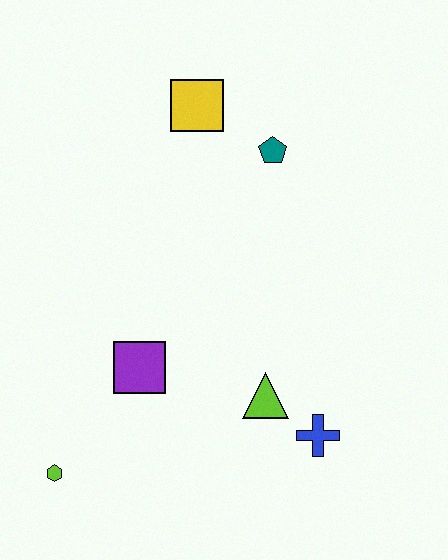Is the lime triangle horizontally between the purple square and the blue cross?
Yes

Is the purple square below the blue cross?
No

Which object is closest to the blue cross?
The lime triangle is closest to the blue cross.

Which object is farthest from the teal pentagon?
The lime hexagon is farthest from the teal pentagon.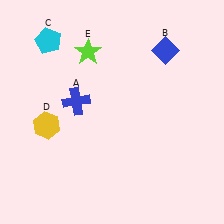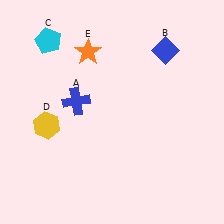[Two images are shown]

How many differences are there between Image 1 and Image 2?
There is 1 difference between the two images.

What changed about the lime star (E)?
In Image 1, E is lime. In Image 2, it changed to orange.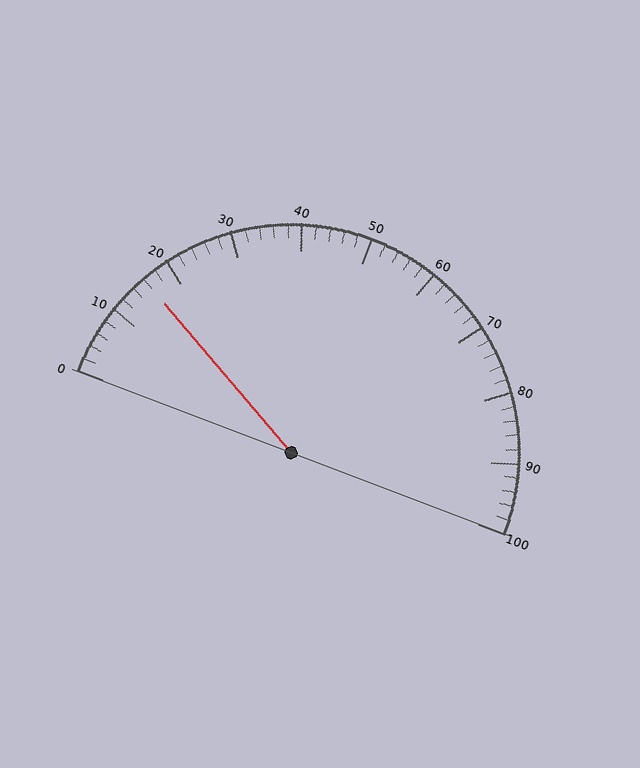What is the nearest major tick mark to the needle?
The nearest major tick mark is 20.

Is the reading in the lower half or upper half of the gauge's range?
The reading is in the lower half of the range (0 to 100).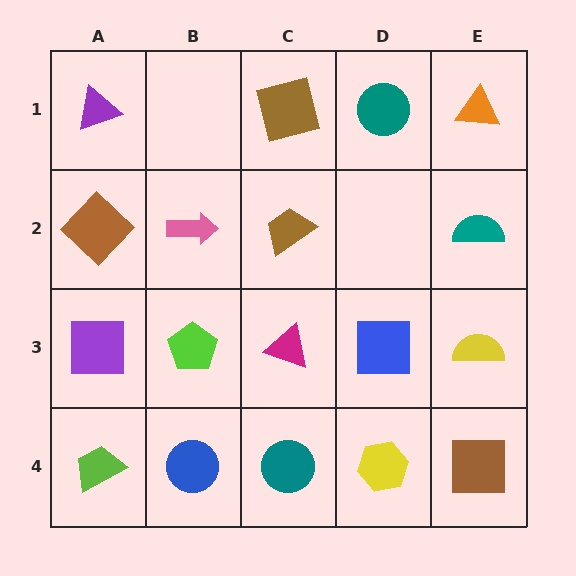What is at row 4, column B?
A blue circle.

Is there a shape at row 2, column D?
No, that cell is empty.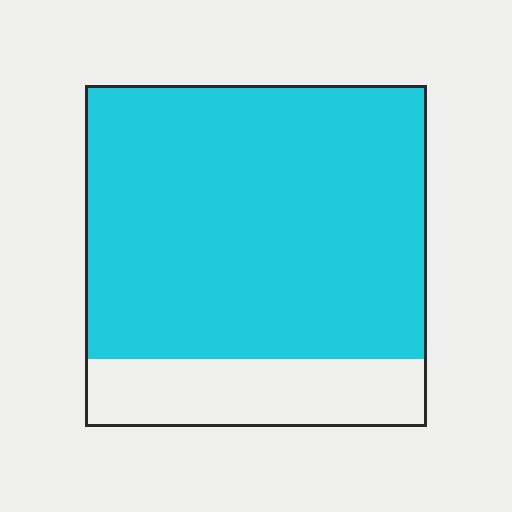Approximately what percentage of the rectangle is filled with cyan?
Approximately 80%.